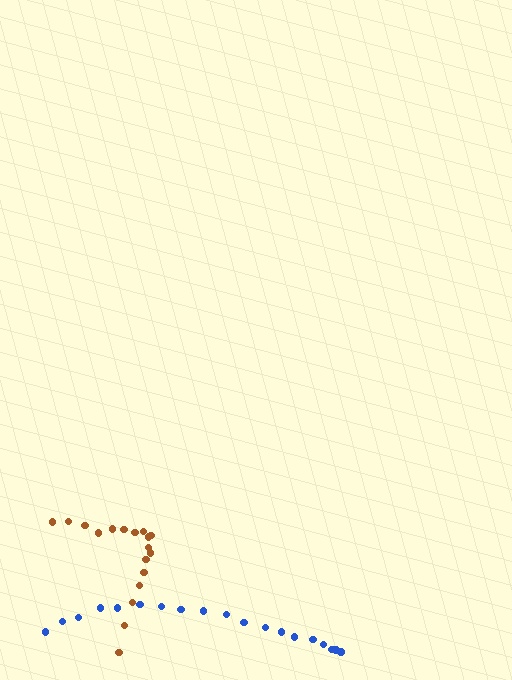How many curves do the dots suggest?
There are 2 distinct paths.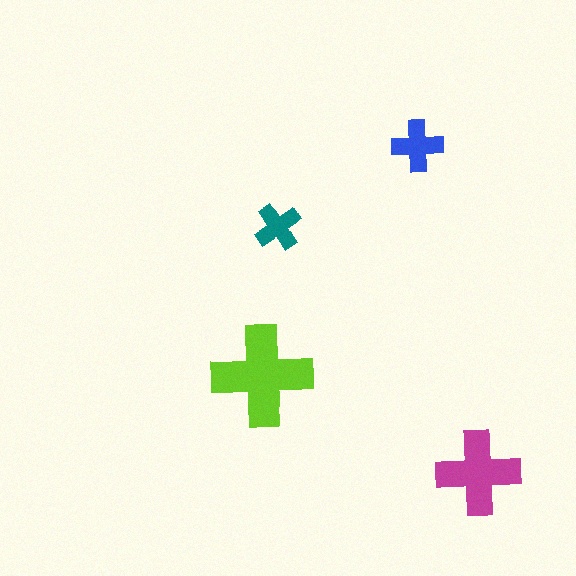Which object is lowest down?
The magenta cross is bottommost.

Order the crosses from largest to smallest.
the lime one, the magenta one, the blue one, the teal one.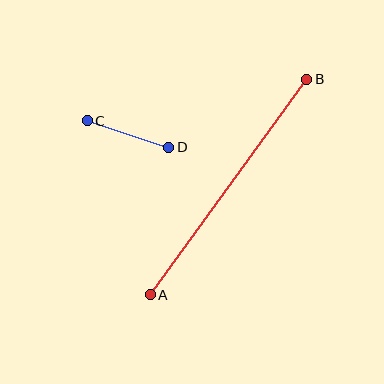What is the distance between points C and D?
The distance is approximately 86 pixels.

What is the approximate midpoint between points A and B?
The midpoint is at approximately (228, 187) pixels.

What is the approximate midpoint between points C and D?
The midpoint is at approximately (128, 134) pixels.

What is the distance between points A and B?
The distance is approximately 267 pixels.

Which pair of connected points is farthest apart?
Points A and B are farthest apart.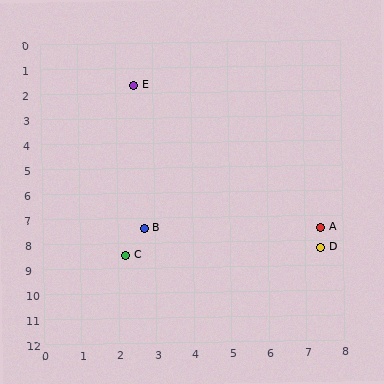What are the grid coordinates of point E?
Point E is at approximately (2.5, 1.7).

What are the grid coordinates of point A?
Point A is at approximately (7.4, 7.5).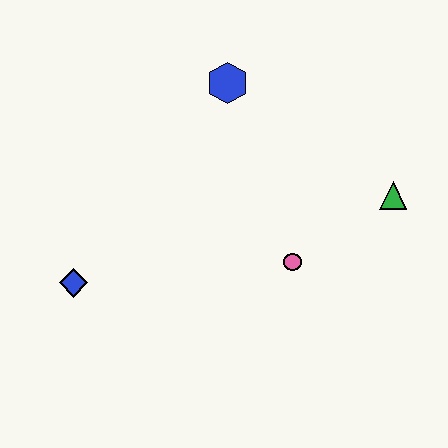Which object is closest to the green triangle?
The pink circle is closest to the green triangle.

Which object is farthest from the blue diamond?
The green triangle is farthest from the blue diamond.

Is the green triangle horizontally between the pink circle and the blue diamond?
No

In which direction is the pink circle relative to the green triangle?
The pink circle is to the left of the green triangle.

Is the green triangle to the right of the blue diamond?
Yes